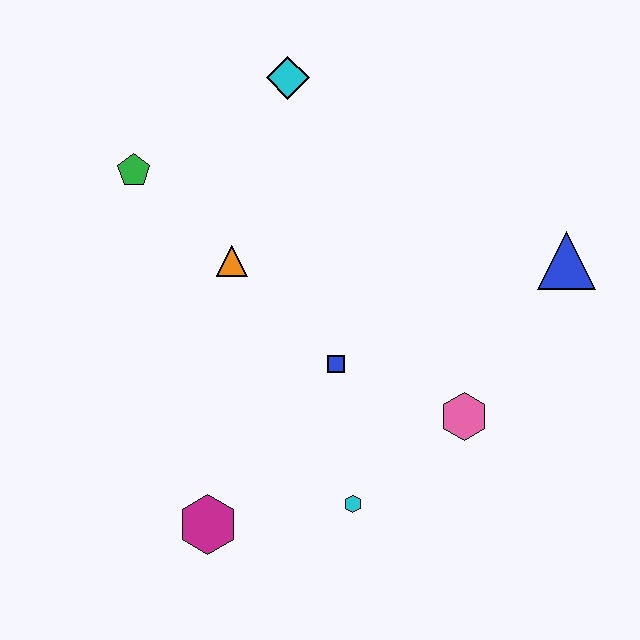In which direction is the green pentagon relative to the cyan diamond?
The green pentagon is to the left of the cyan diamond.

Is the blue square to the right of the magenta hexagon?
Yes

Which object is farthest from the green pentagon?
The blue triangle is farthest from the green pentagon.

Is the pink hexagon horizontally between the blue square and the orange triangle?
No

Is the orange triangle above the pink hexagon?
Yes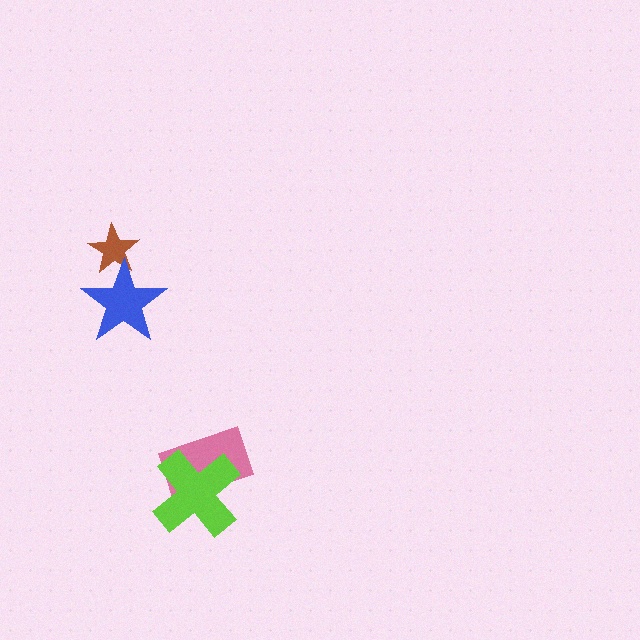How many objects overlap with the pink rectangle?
1 object overlaps with the pink rectangle.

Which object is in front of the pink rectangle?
The lime cross is in front of the pink rectangle.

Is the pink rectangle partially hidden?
Yes, it is partially covered by another shape.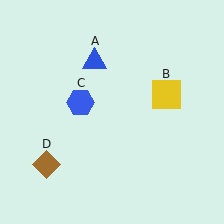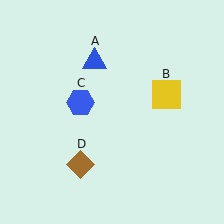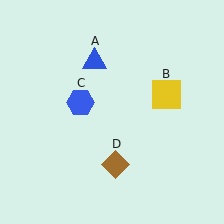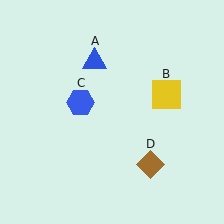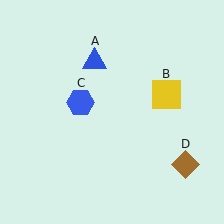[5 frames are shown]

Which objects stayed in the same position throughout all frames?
Blue triangle (object A) and yellow square (object B) and blue hexagon (object C) remained stationary.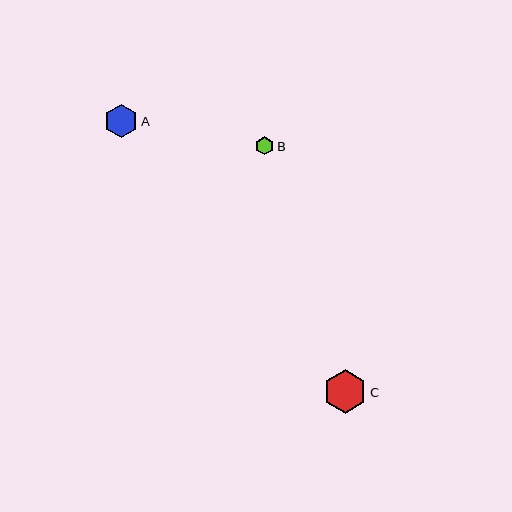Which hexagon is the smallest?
Hexagon B is the smallest with a size of approximately 19 pixels.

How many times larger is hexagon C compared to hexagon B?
Hexagon C is approximately 2.3 times the size of hexagon B.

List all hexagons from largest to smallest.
From largest to smallest: C, A, B.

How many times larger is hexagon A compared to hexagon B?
Hexagon A is approximately 1.8 times the size of hexagon B.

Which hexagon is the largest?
Hexagon C is the largest with a size of approximately 43 pixels.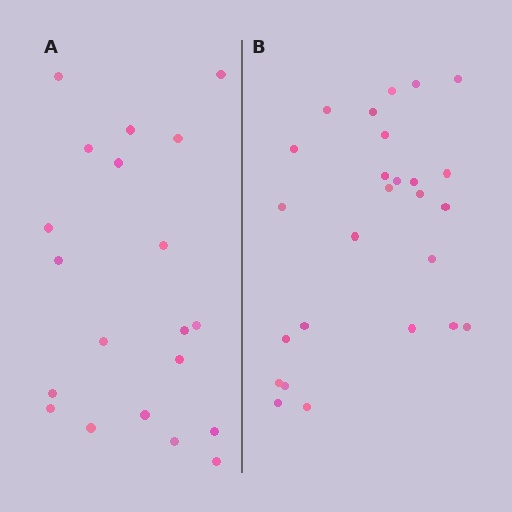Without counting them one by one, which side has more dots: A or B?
Region B (the right region) has more dots.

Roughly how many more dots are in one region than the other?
Region B has about 6 more dots than region A.